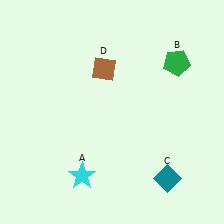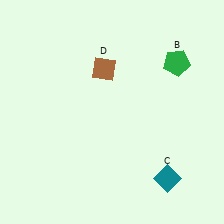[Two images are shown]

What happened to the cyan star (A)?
The cyan star (A) was removed in Image 2. It was in the bottom-left area of Image 1.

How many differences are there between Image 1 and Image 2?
There is 1 difference between the two images.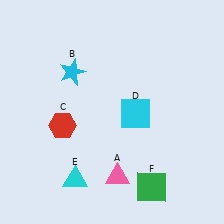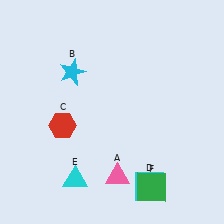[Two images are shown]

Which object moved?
The cyan square (D) moved down.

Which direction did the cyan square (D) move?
The cyan square (D) moved down.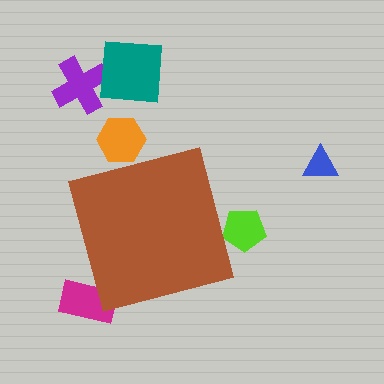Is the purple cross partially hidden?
No, the purple cross is fully visible.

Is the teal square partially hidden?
No, the teal square is fully visible.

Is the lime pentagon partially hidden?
Yes, the lime pentagon is partially hidden behind the brown square.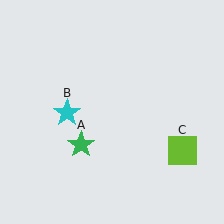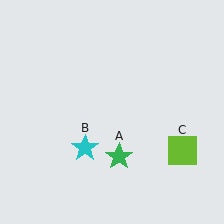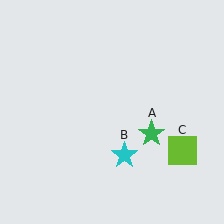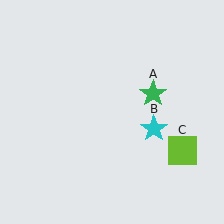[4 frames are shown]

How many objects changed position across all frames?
2 objects changed position: green star (object A), cyan star (object B).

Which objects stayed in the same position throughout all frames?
Lime square (object C) remained stationary.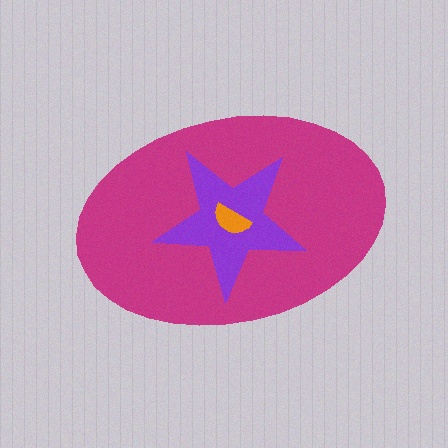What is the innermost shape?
The orange semicircle.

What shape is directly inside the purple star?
The orange semicircle.